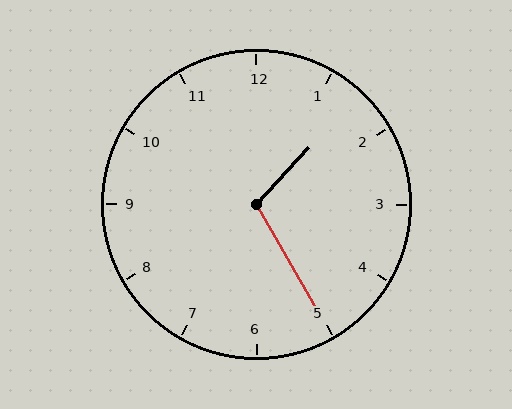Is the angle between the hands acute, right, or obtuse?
It is obtuse.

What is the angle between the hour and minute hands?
Approximately 108 degrees.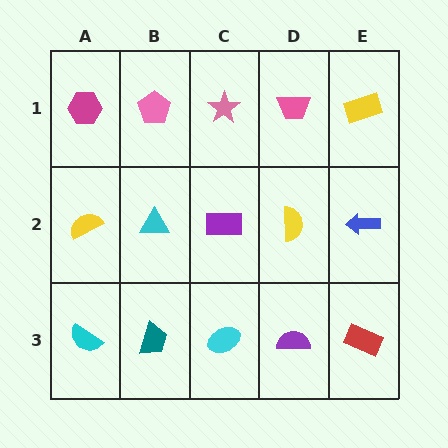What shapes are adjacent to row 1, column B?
A cyan triangle (row 2, column B), a magenta hexagon (row 1, column A), a pink star (row 1, column C).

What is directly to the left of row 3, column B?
A cyan semicircle.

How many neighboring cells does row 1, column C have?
3.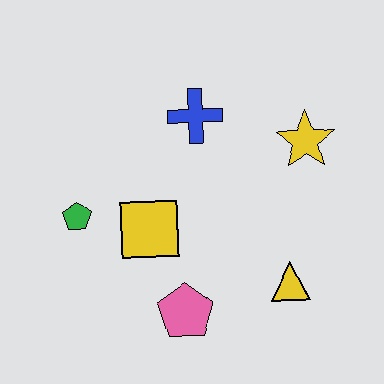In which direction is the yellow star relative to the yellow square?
The yellow star is to the right of the yellow square.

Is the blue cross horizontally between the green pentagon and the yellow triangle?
Yes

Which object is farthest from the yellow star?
The green pentagon is farthest from the yellow star.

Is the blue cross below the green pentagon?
No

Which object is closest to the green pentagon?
The yellow square is closest to the green pentagon.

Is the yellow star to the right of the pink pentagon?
Yes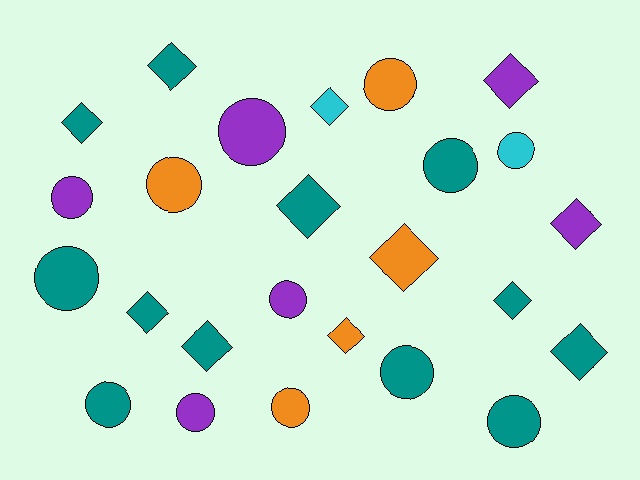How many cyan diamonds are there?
There is 1 cyan diamond.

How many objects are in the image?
There are 25 objects.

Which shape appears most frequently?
Circle, with 13 objects.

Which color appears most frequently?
Teal, with 12 objects.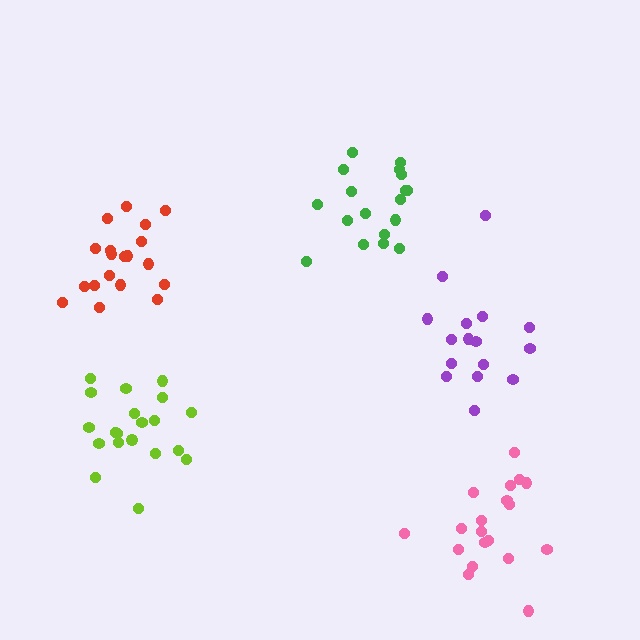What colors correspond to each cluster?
The clusters are colored: lime, purple, red, green, pink.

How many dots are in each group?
Group 1: 20 dots, Group 2: 16 dots, Group 3: 19 dots, Group 4: 18 dots, Group 5: 19 dots (92 total).